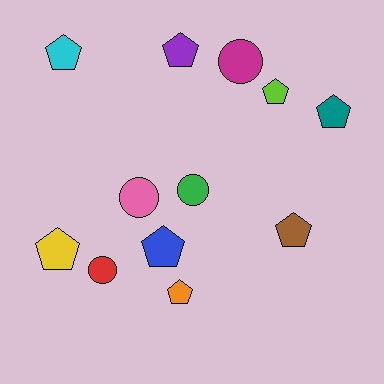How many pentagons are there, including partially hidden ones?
There are 8 pentagons.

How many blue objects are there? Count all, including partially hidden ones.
There is 1 blue object.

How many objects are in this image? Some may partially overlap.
There are 12 objects.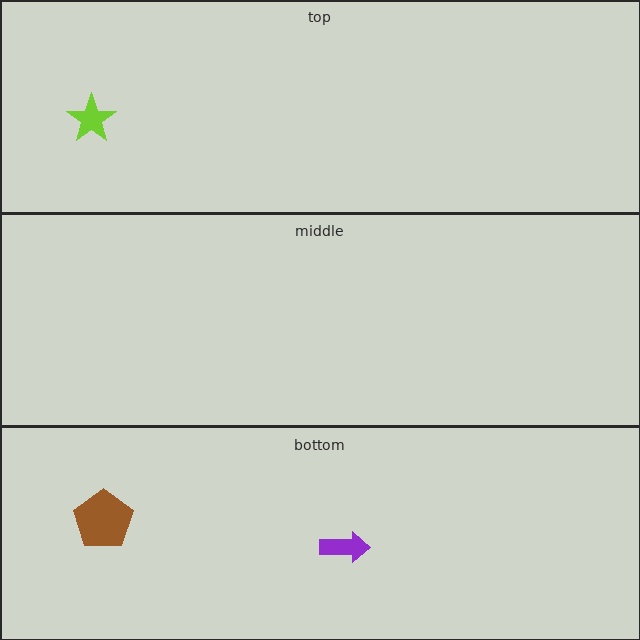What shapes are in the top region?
The lime star.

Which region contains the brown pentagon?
The bottom region.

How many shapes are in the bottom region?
2.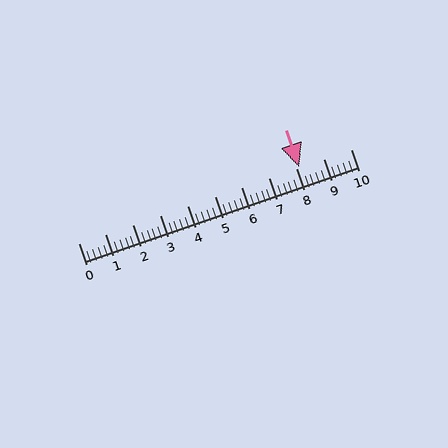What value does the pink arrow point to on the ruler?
The pink arrow points to approximately 8.1.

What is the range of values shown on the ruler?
The ruler shows values from 0 to 10.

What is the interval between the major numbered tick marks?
The major tick marks are spaced 1 units apart.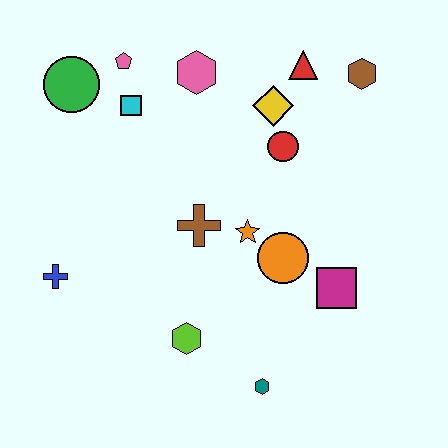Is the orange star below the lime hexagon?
No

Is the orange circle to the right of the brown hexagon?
No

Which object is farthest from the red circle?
The blue cross is farthest from the red circle.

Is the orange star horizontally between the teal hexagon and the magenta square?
No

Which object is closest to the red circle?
The yellow diamond is closest to the red circle.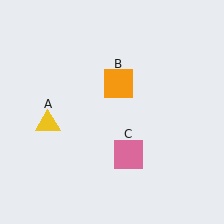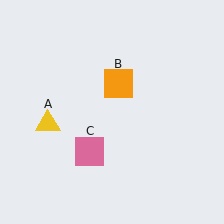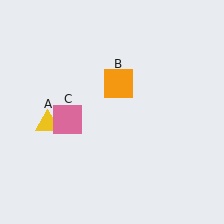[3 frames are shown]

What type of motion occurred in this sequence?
The pink square (object C) rotated clockwise around the center of the scene.